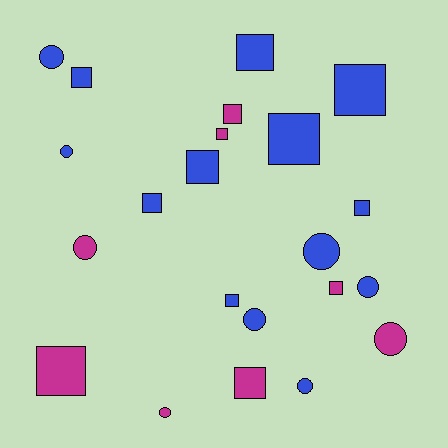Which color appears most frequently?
Blue, with 14 objects.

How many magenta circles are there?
There are 3 magenta circles.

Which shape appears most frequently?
Square, with 13 objects.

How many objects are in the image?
There are 22 objects.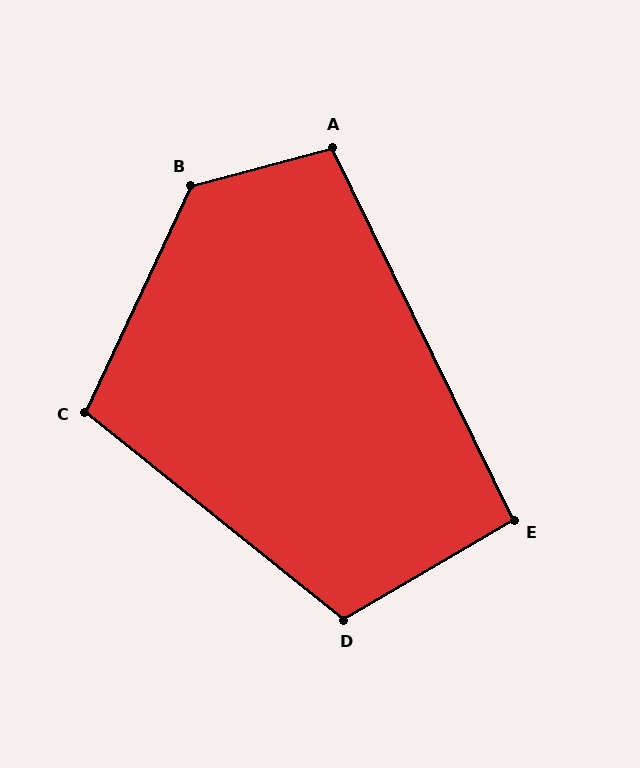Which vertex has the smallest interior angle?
E, at approximately 94 degrees.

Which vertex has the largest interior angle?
B, at approximately 130 degrees.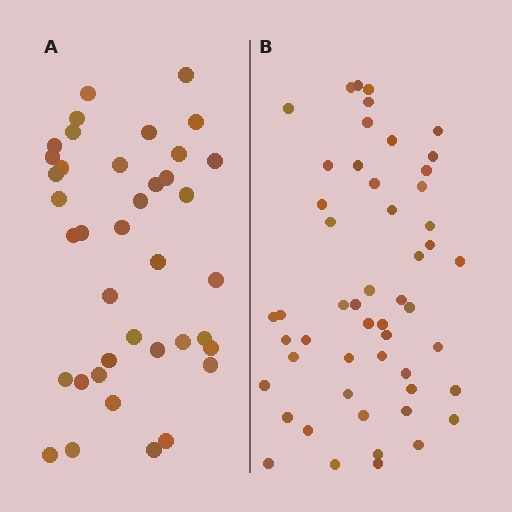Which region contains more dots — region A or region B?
Region B (the right region) has more dots.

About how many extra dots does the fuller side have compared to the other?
Region B has approximately 15 more dots than region A.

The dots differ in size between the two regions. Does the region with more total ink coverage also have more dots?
No. Region A has more total ink coverage because its dots are larger, but region B actually contains more individual dots. Total area can be misleading — the number of items is what matters here.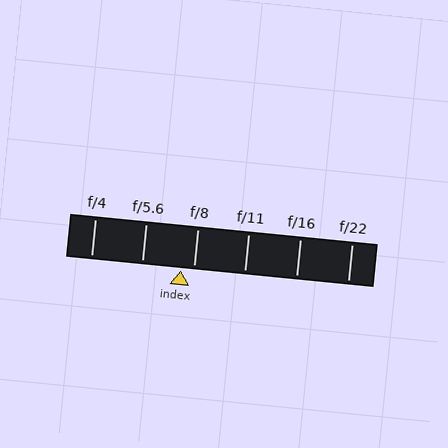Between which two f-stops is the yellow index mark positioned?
The index mark is between f/5.6 and f/8.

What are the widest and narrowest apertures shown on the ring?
The widest aperture shown is f/4 and the narrowest is f/22.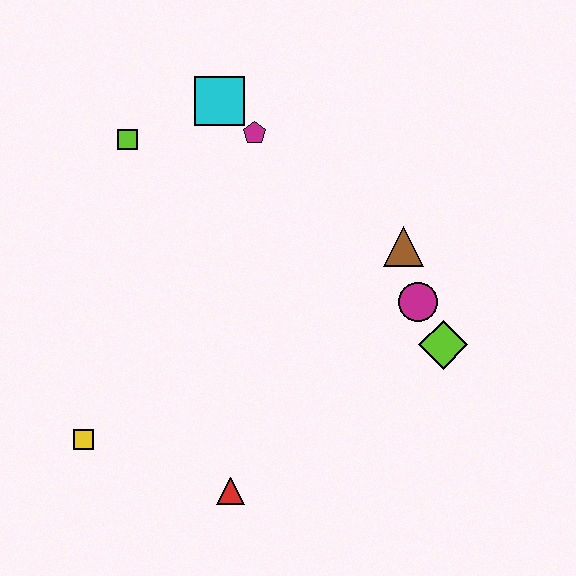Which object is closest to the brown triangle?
The magenta circle is closest to the brown triangle.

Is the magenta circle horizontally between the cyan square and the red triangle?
No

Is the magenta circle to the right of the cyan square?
Yes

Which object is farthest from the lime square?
The lime diamond is farthest from the lime square.